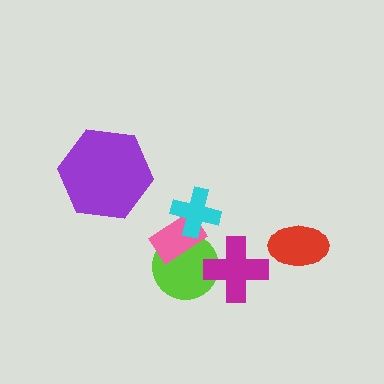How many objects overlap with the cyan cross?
1 object overlaps with the cyan cross.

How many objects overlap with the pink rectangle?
2 objects overlap with the pink rectangle.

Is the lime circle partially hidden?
Yes, it is partially covered by another shape.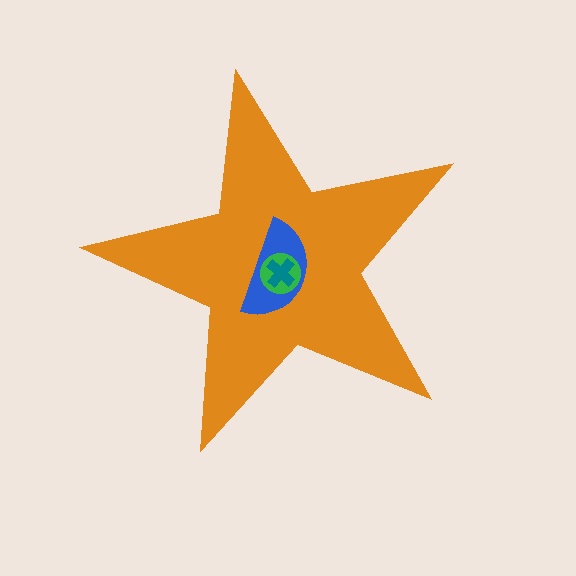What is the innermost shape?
The teal cross.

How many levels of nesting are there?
4.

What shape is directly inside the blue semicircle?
The green circle.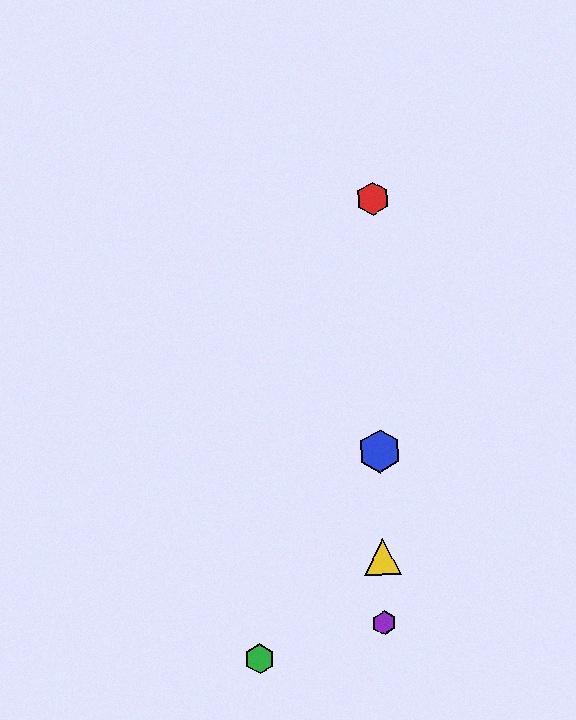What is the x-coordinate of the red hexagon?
The red hexagon is at x≈373.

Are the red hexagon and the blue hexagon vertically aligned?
Yes, both are at x≈373.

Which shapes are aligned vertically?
The red hexagon, the blue hexagon, the yellow triangle, the purple hexagon are aligned vertically.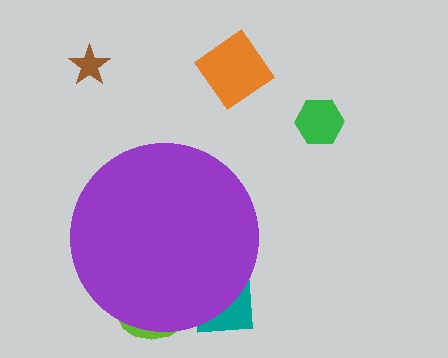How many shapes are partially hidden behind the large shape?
2 shapes are partially hidden.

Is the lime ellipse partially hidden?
Yes, the lime ellipse is partially hidden behind the purple circle.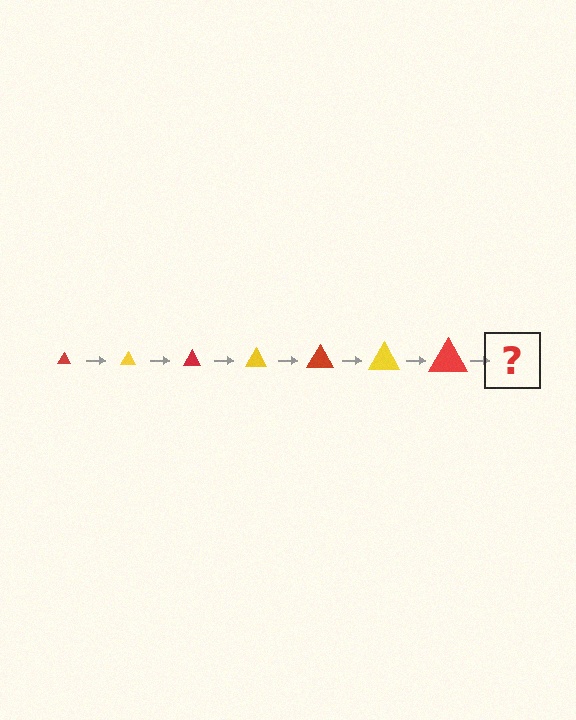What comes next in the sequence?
The next element should be a yellow triangle, larger than the previous one.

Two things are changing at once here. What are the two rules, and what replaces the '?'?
The two rules are that the triangle grows larger each step and the color cycles through red and yellow. The '?' should be a yellow triangle, larger than the previous one.